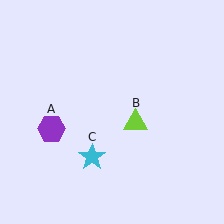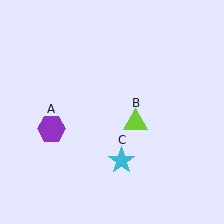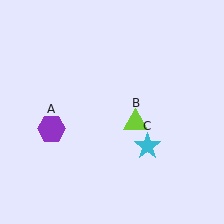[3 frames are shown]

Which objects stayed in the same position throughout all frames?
Purple hexagon (object A) and lime triangle (object B) remained stationary.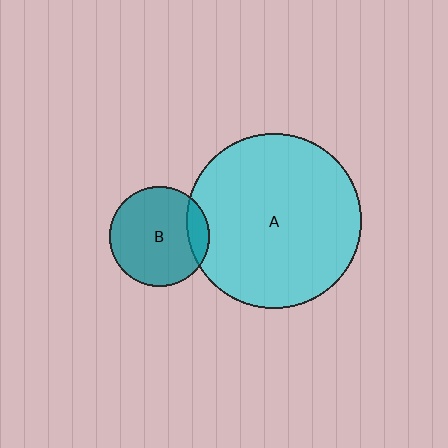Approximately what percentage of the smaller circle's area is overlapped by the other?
Approximately 15%.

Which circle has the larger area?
Circle A (cyan).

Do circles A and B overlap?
Yes.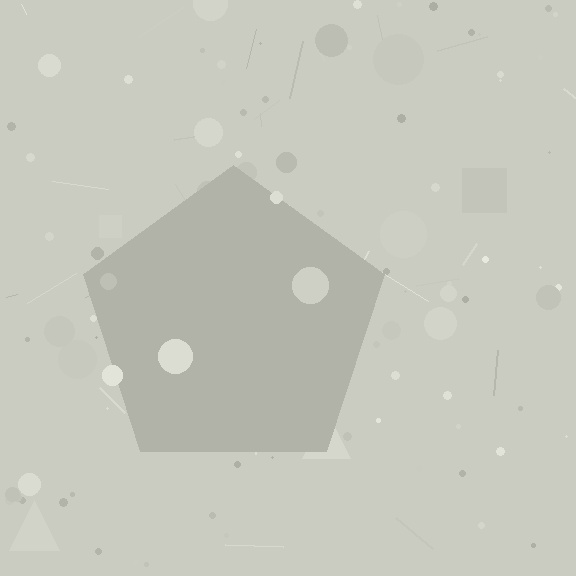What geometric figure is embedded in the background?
A pentagon is embedded in the background.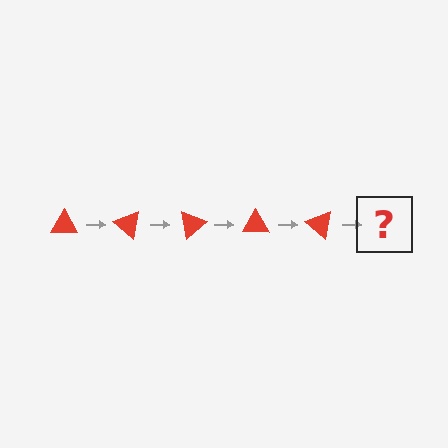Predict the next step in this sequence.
The next step is a red triangle rotated 200 degrees.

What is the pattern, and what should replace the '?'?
The pattern is that the triangle rotates 40 degrees each step. The '?' should be a red triangle rotated 200 degrees.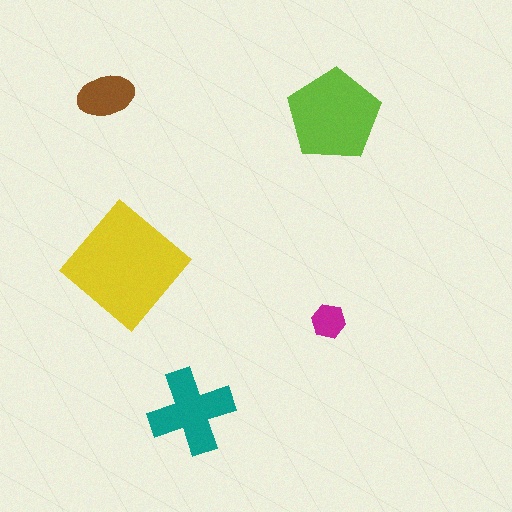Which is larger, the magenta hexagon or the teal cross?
The teal cross.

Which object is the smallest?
The magenta hexagon.